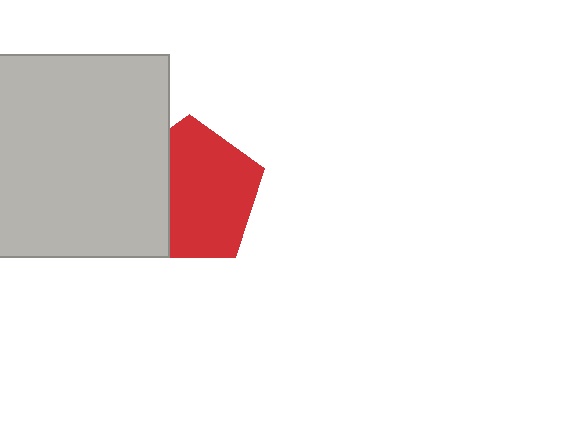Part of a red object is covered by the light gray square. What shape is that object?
It is a pentagon.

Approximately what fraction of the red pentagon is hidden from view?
Roughly 32% of the red pentagon is hidden behind the light gray square.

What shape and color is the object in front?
The object in front is a light gray square.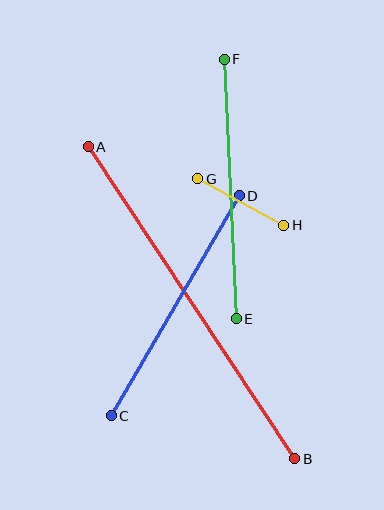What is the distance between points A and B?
The distance is approximately 374 pixels.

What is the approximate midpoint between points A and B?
The midpoint is at approximately (192, 303) pixels.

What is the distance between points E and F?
The distance is approximately 260 pixels.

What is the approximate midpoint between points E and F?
The midpoint is at approximately (230, 189) pixels.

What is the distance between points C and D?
The distance is approximately 255 pixels.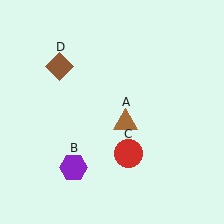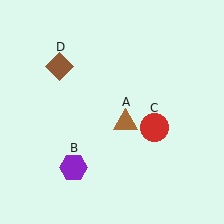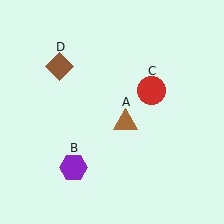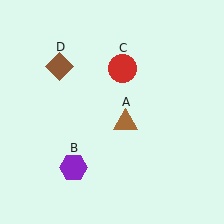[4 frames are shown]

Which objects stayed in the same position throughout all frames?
Brown triangle (object A) and purple hexagon (object B) and brown diamond (object D) remained stationary.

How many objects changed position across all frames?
1 object changed position: red circle (object C).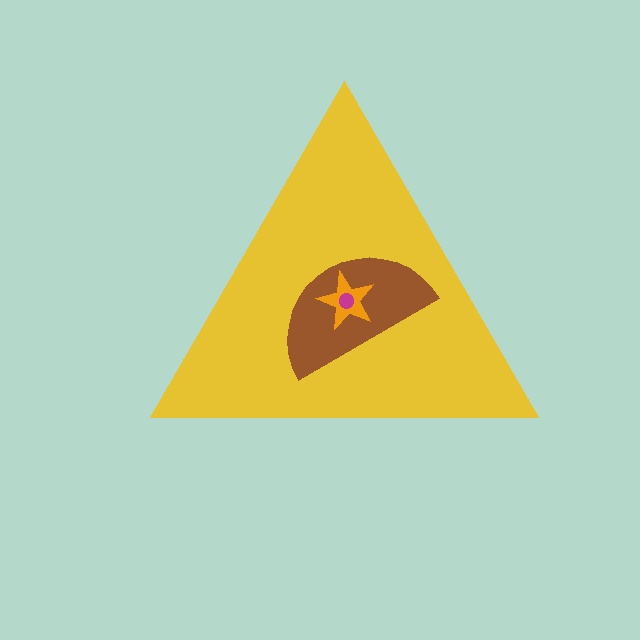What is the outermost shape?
The yellow triangle.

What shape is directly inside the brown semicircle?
The orange star.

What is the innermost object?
The magenta circle.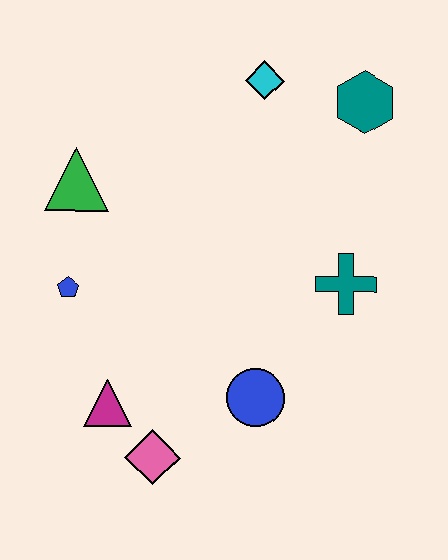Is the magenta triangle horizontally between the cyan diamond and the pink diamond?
No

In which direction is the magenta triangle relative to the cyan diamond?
The magenta triangle is below the cyan diamond.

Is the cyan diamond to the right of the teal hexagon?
No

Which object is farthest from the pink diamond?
The teal hexagon is farthest from the pink diamond.